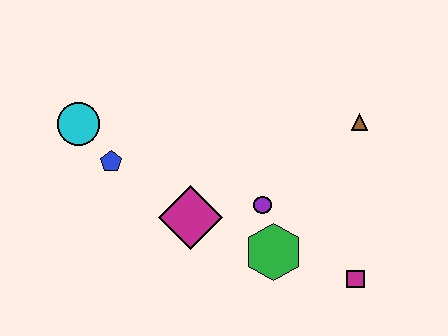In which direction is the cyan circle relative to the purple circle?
The cyan circle is to the left of the purple circle.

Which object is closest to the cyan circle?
The blue pentagon is closest to the cyan circle.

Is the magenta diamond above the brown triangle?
No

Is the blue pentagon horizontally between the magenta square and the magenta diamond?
No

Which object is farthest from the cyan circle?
The magenta square is farthest from the cyan circle.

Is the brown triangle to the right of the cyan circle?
Yes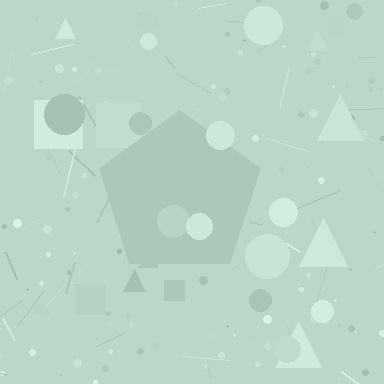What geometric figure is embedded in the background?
A pentagon is embedded in the background.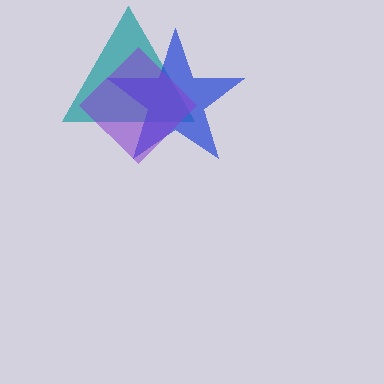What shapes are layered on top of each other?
The layered shapes are: a teal triangle, a blue star, a purple diamond.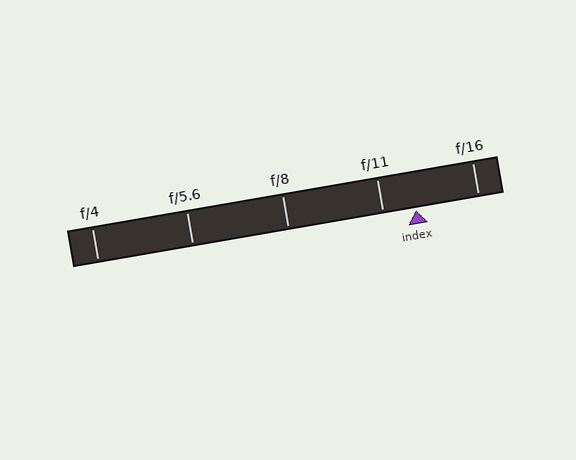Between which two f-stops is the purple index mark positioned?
The index mark is between f/11 and f/16.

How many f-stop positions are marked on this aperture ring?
There are 5 f-stop positions marked.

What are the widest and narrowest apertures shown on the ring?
The widest aperture shown is f/4 and the narrowest is f/16.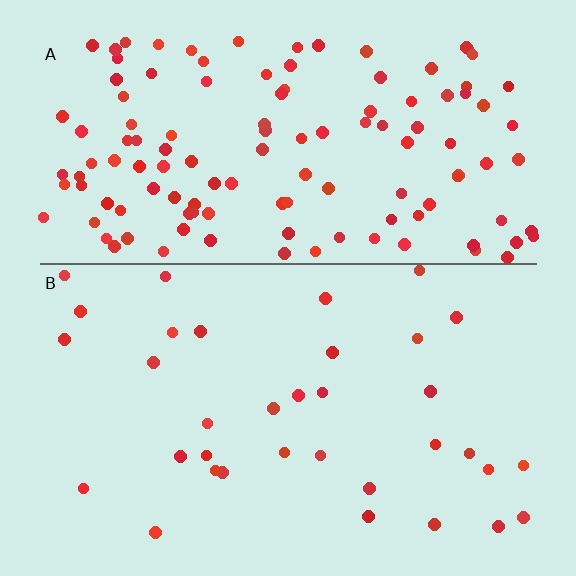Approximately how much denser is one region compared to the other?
Approximately 3.6× — region A over region B.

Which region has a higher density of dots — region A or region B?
A (the top).